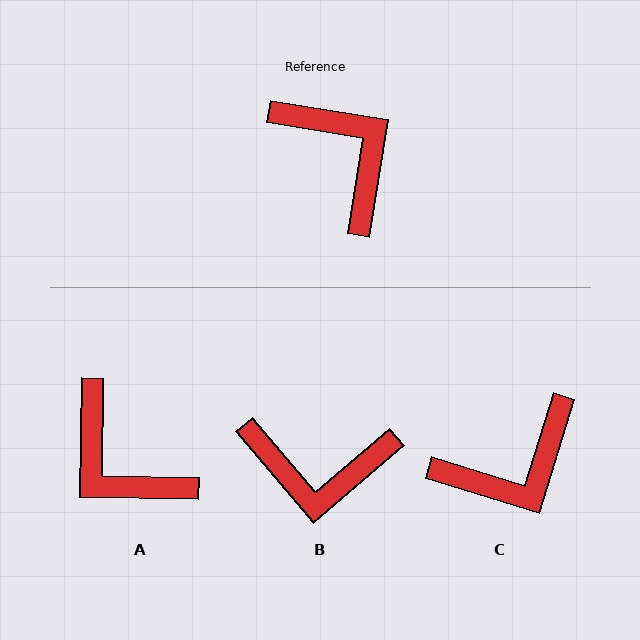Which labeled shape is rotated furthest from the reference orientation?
A, about 172 degrees away.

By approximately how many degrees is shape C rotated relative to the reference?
Approximately 98 degrees clockwise.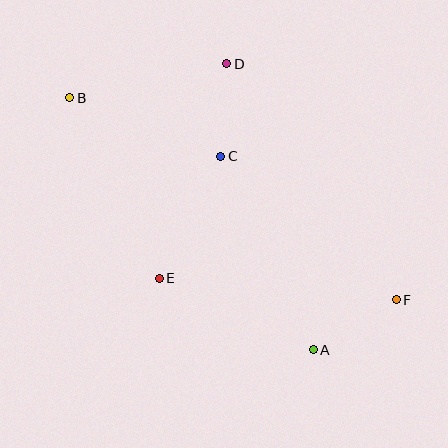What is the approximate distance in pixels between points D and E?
The distance between D and E is approximately 225 pixels.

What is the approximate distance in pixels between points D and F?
The distance between D and F is approximately 290 pixels.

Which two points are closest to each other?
Points C and D are closest to each other.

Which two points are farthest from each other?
Points B and F are farthest from each other.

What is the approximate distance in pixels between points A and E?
The distance between A and E is approximately 170 pixels.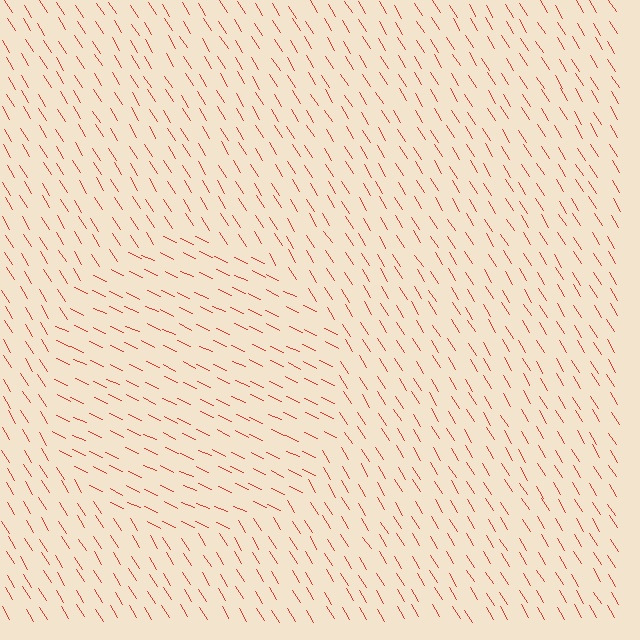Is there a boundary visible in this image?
Yes, there is a texture boundary formed by a change in line orientation.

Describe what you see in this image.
The image is filled with small red line segments. A circle region in the image has lines oriented differently from the surrounding lines, creating a visible texture boundary.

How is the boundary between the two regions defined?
The boundary is defined purely by a change in line orientation (approximately 33 degrees difference). All lines are the same color and thickness.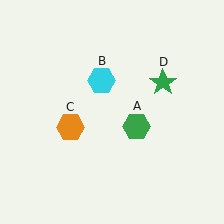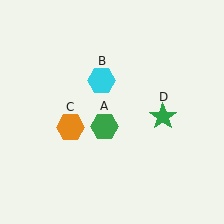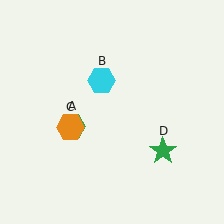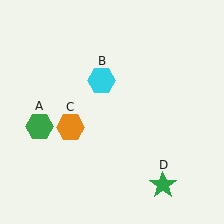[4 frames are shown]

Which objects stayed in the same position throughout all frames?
Cyan hexagon (object B) and orange hexagon (object C) remained stationary.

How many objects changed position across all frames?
2 objects changed position: green hexagon (object A), green star (object D).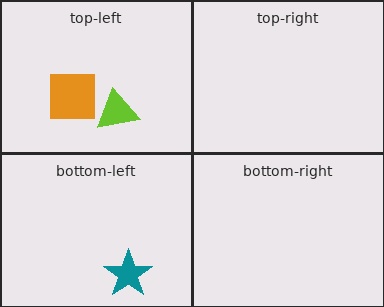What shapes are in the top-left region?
The lime triangle, the orange square.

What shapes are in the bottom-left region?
The teal star.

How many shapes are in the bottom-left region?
1.